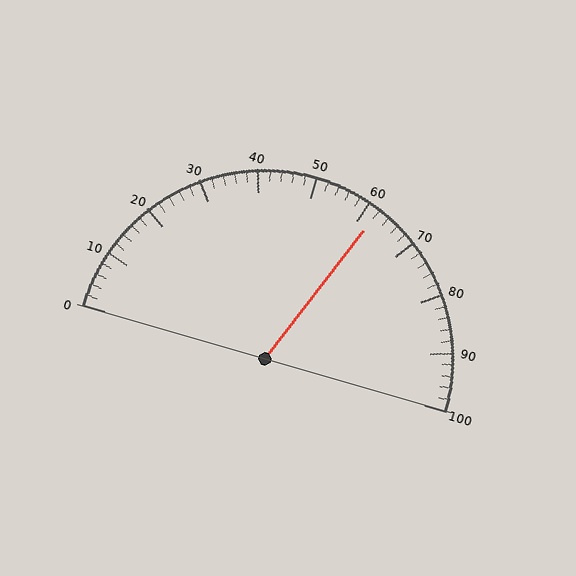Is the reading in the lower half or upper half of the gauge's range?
The reading is in the upper half of the range (0 to 100).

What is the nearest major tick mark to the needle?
The nearest major tick mark is 60.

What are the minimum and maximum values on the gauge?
The gauge ranges from 0 to 100.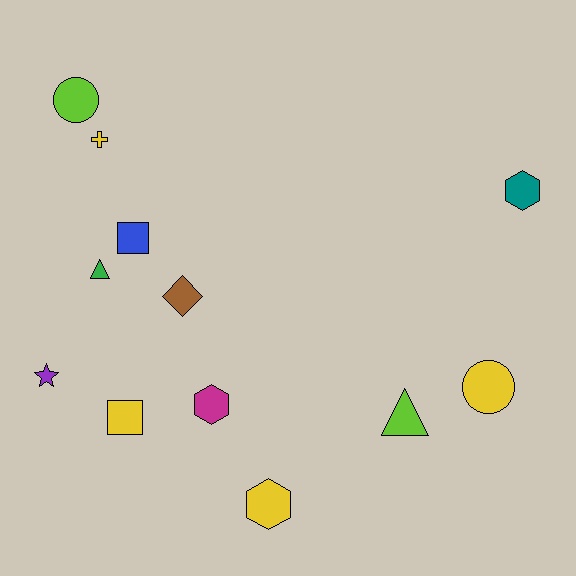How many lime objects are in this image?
There are 2 lime objects.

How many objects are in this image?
There are 12 objects.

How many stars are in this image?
There is 1 star.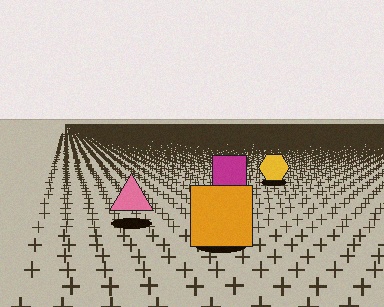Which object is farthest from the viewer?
The yellow hexagon is farthest from the viewer. It appears smaller and the ground texture around it is denser.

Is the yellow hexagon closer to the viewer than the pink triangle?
No. The pink triangle is closer — you can tell from the texture gradient: the ground texture is coarser near it.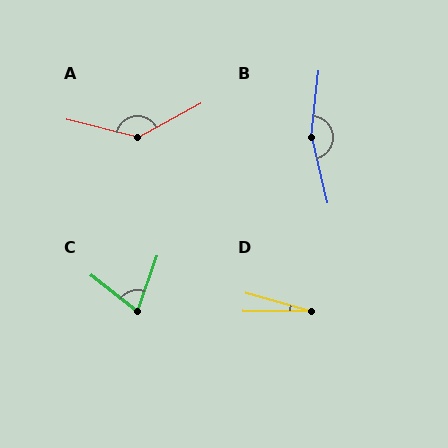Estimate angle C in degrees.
Approximately 71 degrees.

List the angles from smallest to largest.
D (16°), C (71°), A (138°), B (160°).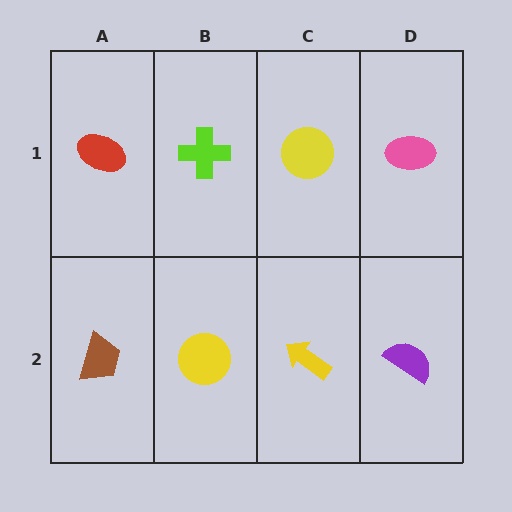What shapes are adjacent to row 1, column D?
A purple semicircle (row 2, column D), a yellow circle (row 1, column C).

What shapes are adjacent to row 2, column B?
A lime cross (row 1, column B), a brown trapezoid (row 2, column A), a yellow arrow (row 2, column C).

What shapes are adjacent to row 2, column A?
A red ellipse (row 1, column A), a yellow circle (row 2, column B).